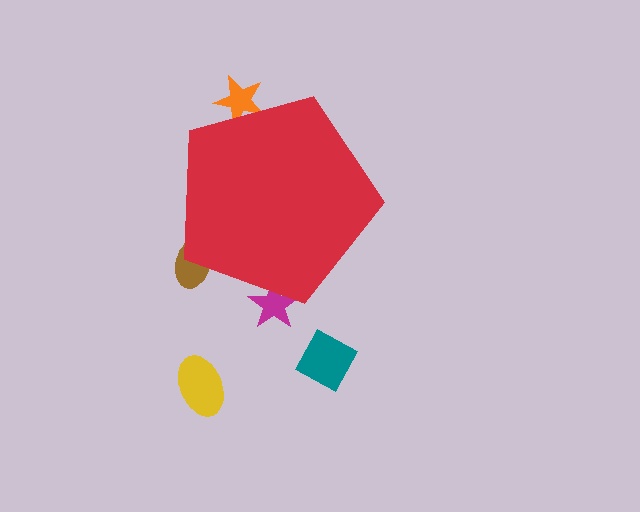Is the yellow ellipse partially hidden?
No, the yellow ellipse is fully visible.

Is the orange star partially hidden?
Yes, the orange star is partially hidden behind the red pentagon.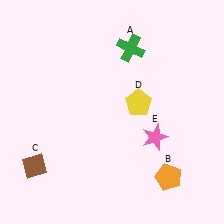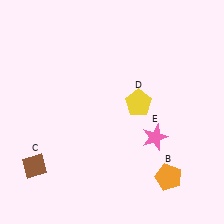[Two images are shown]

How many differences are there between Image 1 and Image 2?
There is 1 difference between the two images.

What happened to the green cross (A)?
The green cross (A) was removed in Image 2. It was in the top-right area of Image 1.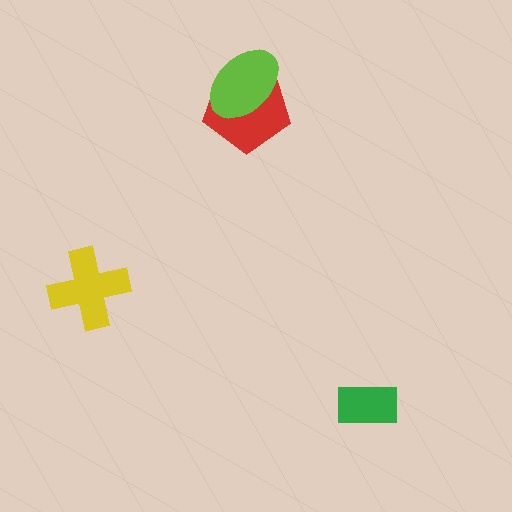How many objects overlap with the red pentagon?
1 object overlaps with the red pentagon.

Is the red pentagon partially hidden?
Yes, it is partially covered by another shape.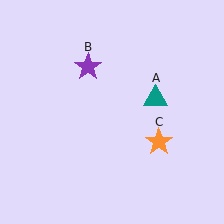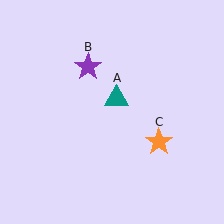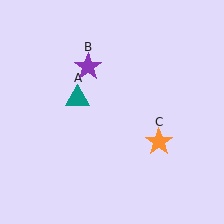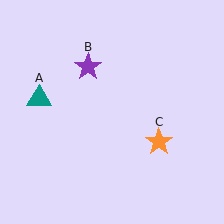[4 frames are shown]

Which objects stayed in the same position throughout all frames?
Purple star (object B) and orange star (object C) remained stationary.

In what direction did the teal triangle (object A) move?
The teal triangle (object A) moved left.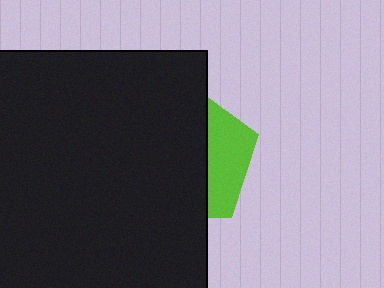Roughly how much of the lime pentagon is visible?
A small part of it is visible (roughly 31%).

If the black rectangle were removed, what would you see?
You would see the complete lime pentagon.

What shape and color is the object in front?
The object in front is a black rectangle.